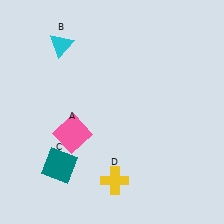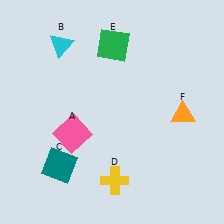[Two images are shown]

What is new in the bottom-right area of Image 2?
An orange triangle (F) was added in the bottom-right area of Image 2.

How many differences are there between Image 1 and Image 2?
There are 2 differences between the two images.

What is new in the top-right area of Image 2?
A green square (E) was added in the top-right area of Image 2.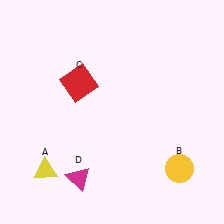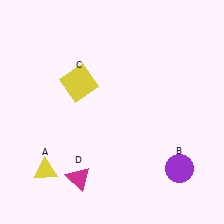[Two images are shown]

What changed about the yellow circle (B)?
In Image 1, B is yellow. In Image 2, it changed to purple.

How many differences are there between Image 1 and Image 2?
There are 2 differences between the two images.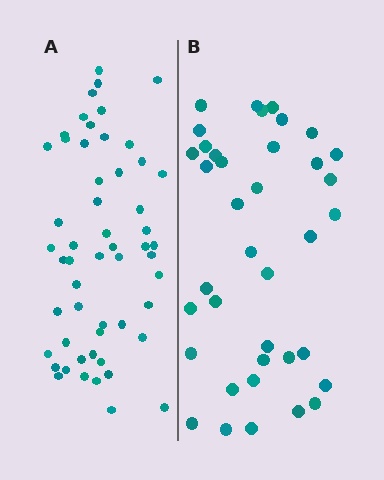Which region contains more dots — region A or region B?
Region A (the left region) has more dots.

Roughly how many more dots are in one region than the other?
Region A has approximately 15 more dots than region B.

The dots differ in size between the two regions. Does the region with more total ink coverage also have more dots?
No. Region B has more total ink coverage because its dots are larger, but region A actually contains more individual dots. Total area can be misleading — the number of items is what matters here.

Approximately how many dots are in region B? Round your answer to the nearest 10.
About 40 dots. (The exact count is 38, which rounds to 40.)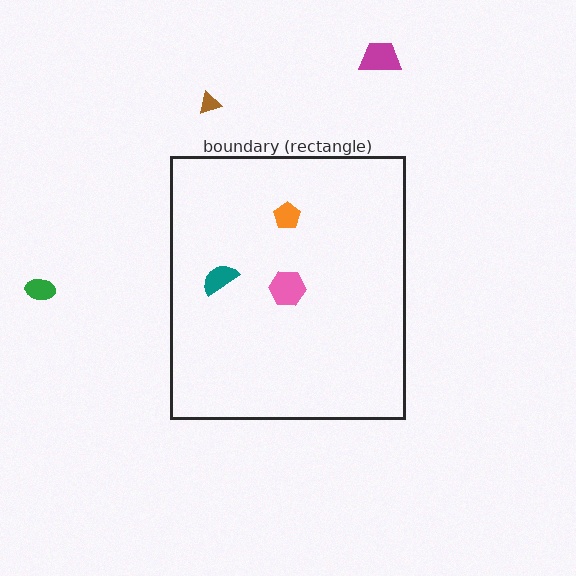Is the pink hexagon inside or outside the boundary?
Inside.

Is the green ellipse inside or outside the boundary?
Outside.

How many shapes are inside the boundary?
3 inside, 3 outside.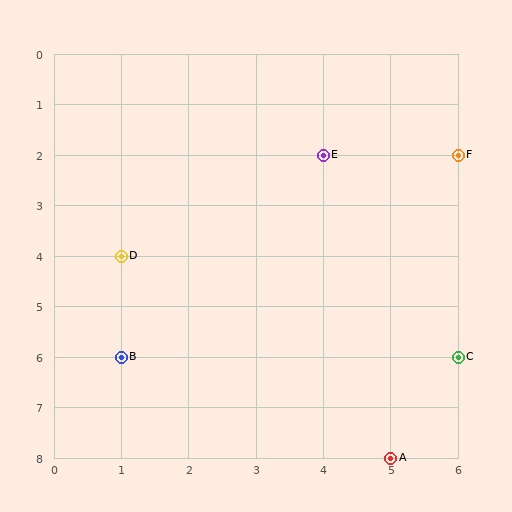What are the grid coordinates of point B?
Point B is at grid coordinates (1, 6).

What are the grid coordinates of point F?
Point F is at grid coordinates (6, 2).